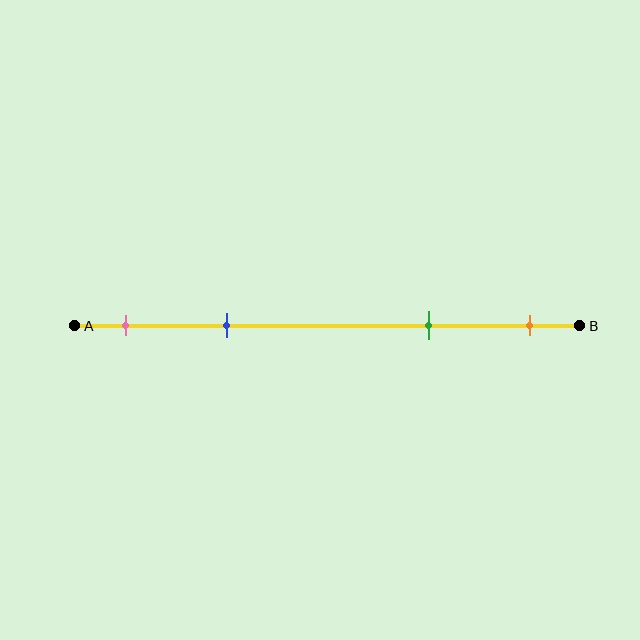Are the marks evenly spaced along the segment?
No, the marks are not evenly spaced.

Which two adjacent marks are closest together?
The pink and blue marks are the closest adjacent pair.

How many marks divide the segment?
There are 4 marks dividing the segment.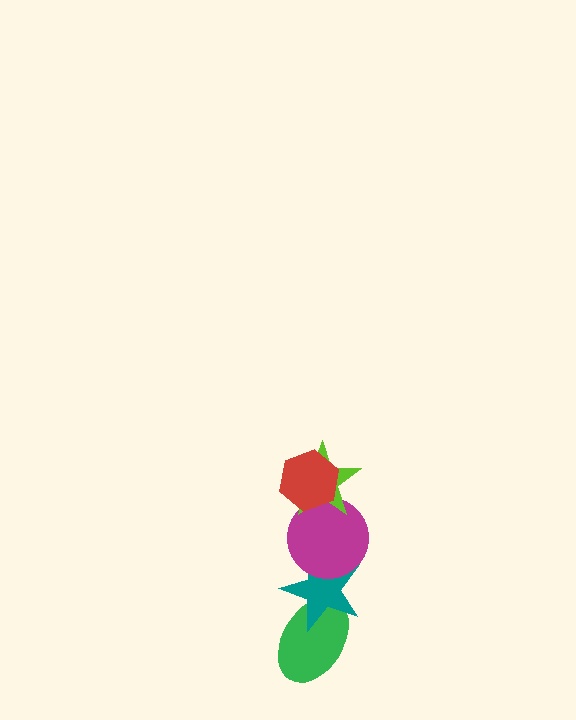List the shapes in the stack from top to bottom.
From top to bottom: the red hexagon, the lime star, the magenta circle, the teal star, the green ellipse.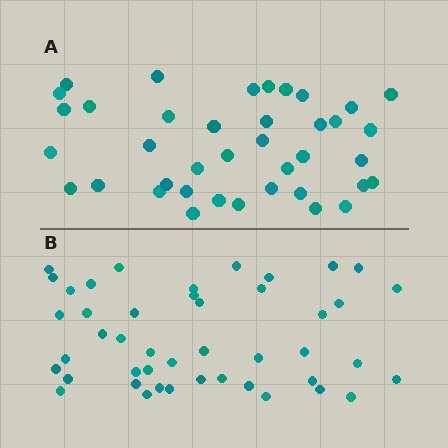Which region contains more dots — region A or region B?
Region B (the bottom region) has more dots.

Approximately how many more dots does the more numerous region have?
Region B has about 6 more dots than region A.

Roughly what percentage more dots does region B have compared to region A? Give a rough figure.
About 15% more.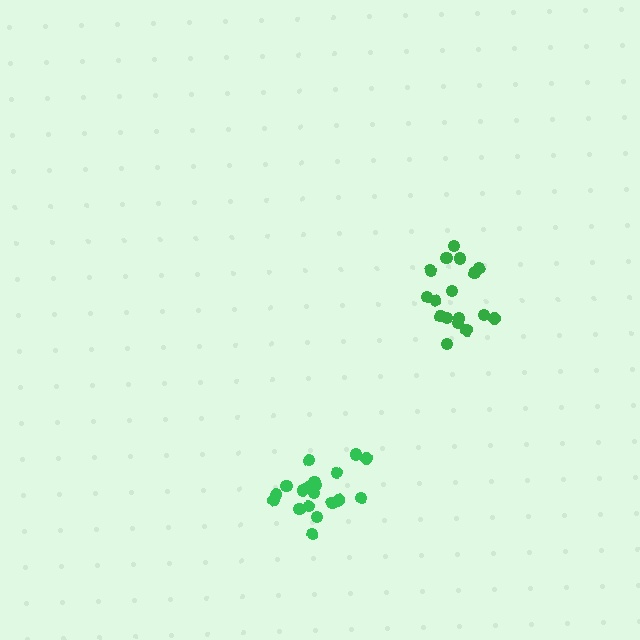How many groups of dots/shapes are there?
There are 2 groups.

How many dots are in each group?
Group 1: 17 dots, Group 2: 19 dots (36 total).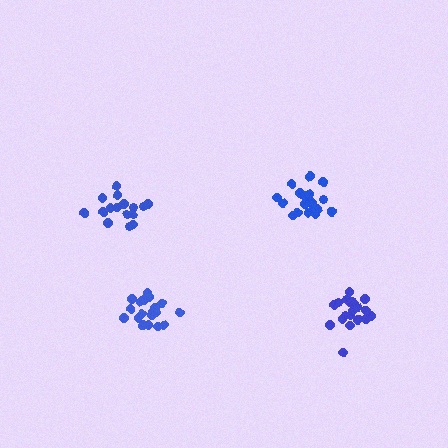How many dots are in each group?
Group 1: 16 dots, Group 2: 21 dots, Group 3: 20 dots, Group 4: 19 dots (76 total).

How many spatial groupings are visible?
There are 4 spatial groupings.